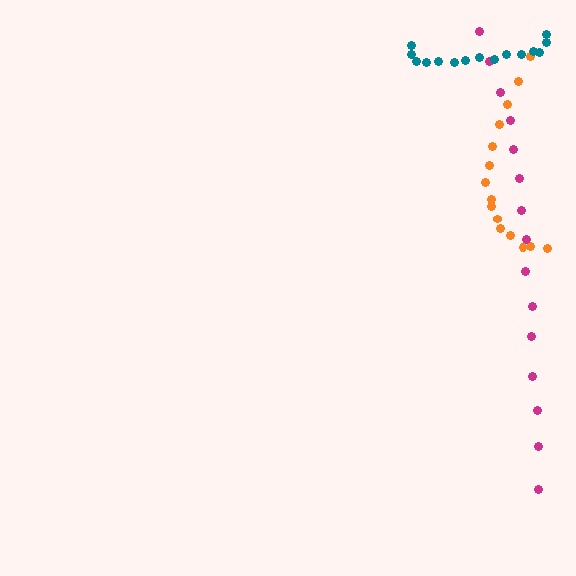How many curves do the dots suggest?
There are 3 distinct paths.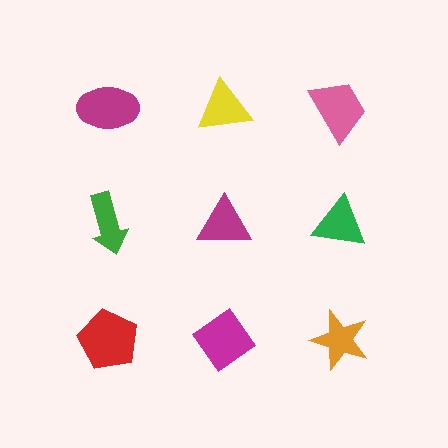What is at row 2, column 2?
A magenta triangle.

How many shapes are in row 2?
3 shapes.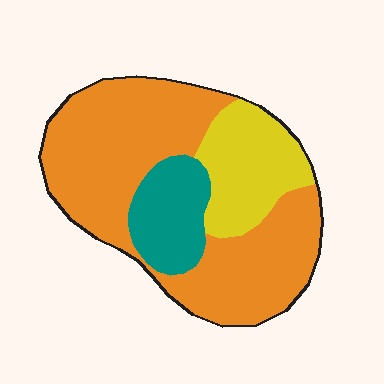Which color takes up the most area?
Orange, at roughly 65%.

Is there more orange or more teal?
Orange.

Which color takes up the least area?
Teal, at roughly 15%.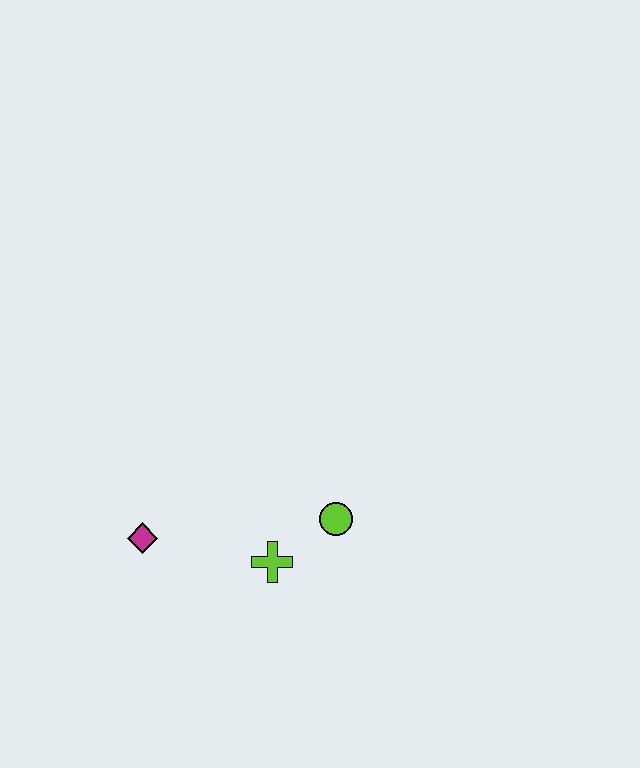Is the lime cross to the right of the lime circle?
No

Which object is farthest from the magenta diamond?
The lime circle is farthest from the magenta diamond.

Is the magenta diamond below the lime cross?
No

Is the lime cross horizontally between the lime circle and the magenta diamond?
Yes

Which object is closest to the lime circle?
The lime cross is closest to the lime circle.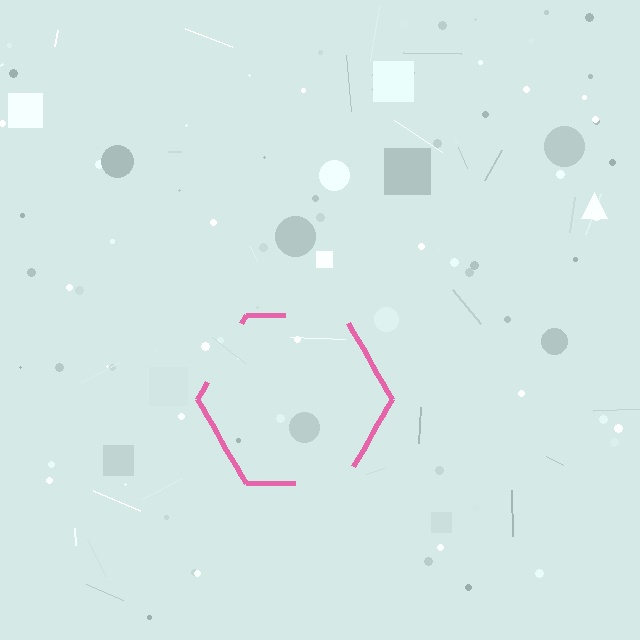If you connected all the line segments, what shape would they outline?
They would outline a hexagon.